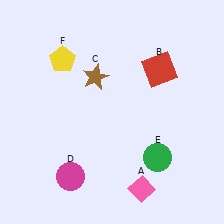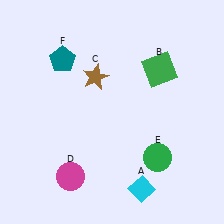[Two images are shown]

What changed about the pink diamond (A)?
In Image 1, A is pink. In Image 2, it changed to cyan.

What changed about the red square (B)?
In Image 1, B is red. In Image 2, it changed to green.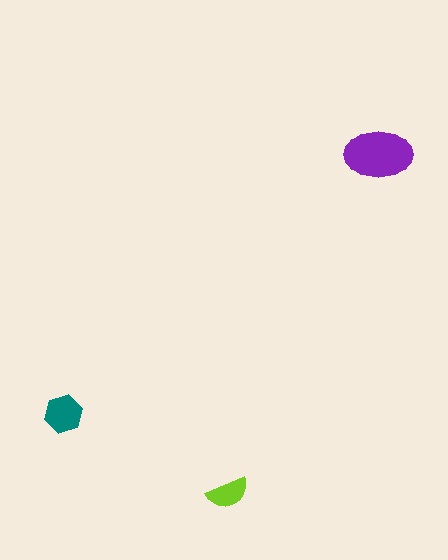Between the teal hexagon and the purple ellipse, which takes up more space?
The purple ellipse.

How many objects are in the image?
There are 3 objects in the image.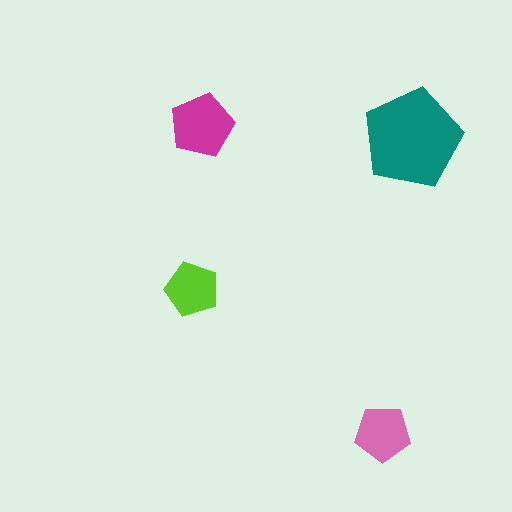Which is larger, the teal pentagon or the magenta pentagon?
The teal one.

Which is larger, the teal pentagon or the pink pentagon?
The teal one.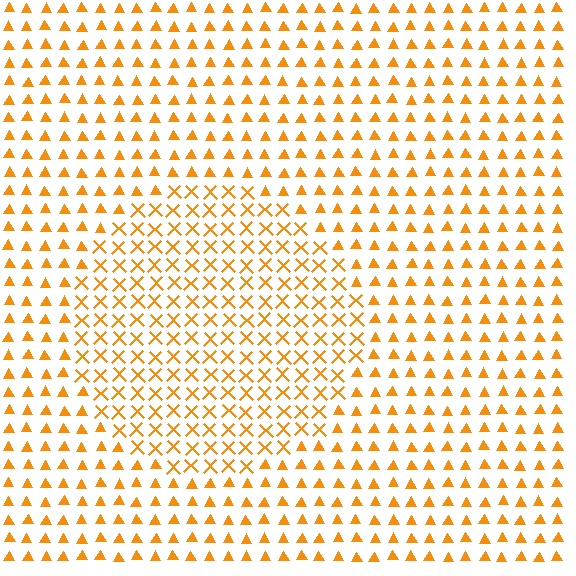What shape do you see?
I see a circle.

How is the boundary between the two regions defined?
The boundary is defined by a change in element shape: X marks inside vs. triangles outside. All elements share the same color and spacing.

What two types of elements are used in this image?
The image uses X marks inside the circle region and triangles outside it.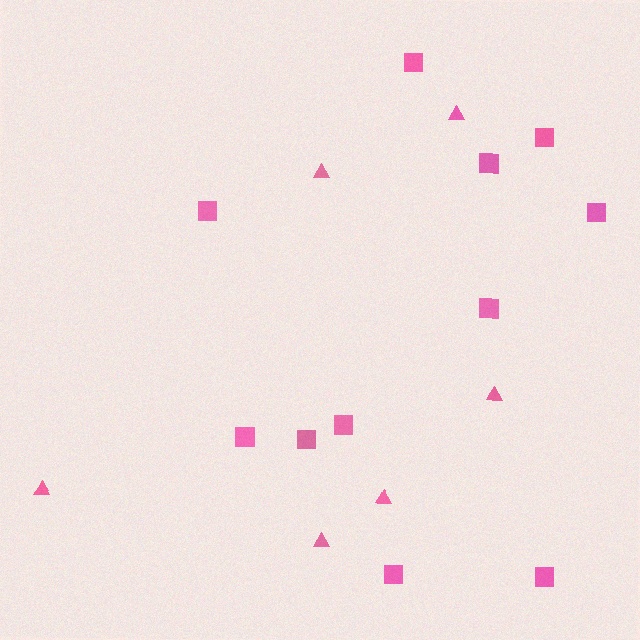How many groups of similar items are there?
There are 2 groups: one group of triangles (6) and one group of squares (11).